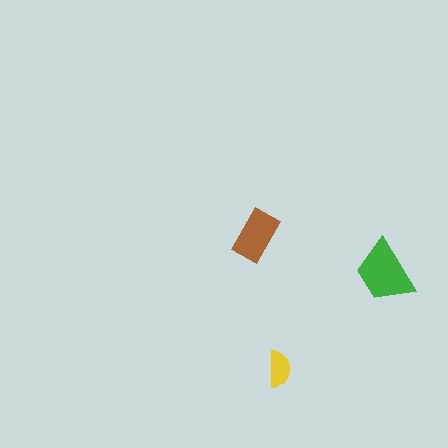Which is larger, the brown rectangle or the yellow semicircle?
The brown rectangle.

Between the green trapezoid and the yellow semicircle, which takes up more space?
The green trapezoid.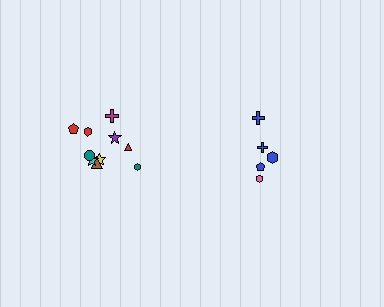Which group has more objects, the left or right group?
The left group.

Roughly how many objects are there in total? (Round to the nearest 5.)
Roughly 15 objects in total.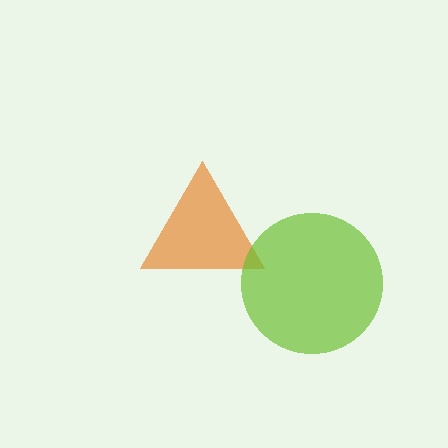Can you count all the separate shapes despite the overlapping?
Yes, there are 2 separate shapes.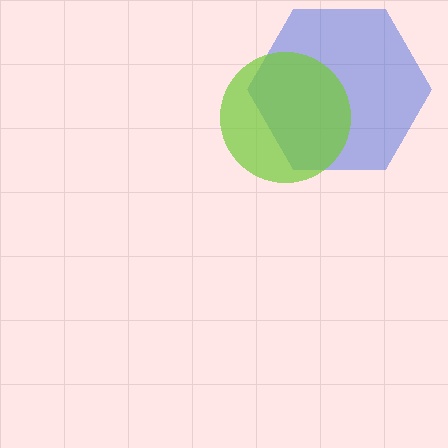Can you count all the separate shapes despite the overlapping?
Yes, there are 2 separate shapes.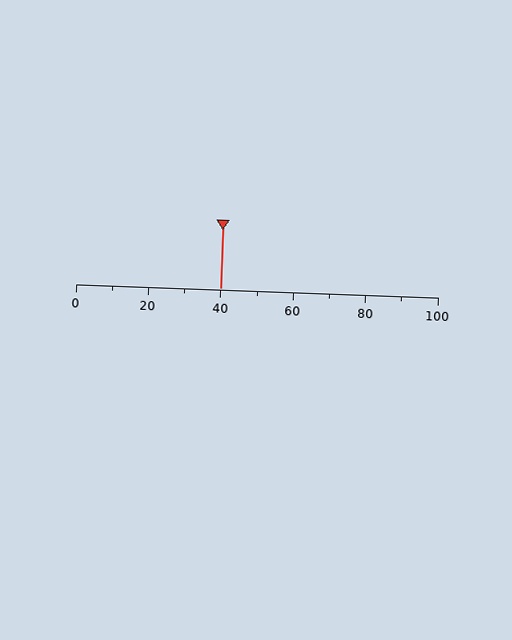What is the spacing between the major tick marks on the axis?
The major ticks are spaced 20 apart.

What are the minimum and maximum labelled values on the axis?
The axis runs from 0 to 100.